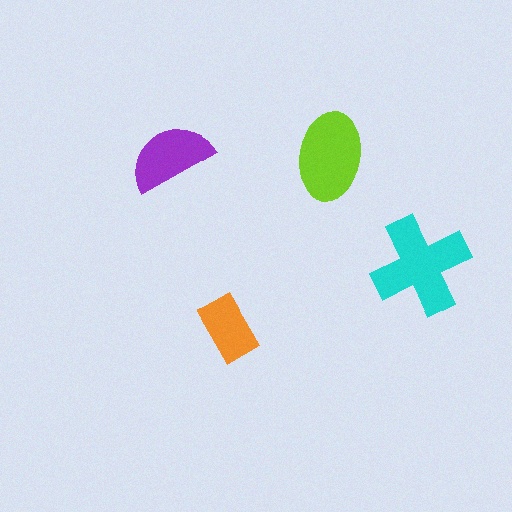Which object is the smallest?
The orange rectangle.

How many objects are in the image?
There are 4 objects in the image.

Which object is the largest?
The cyan cross.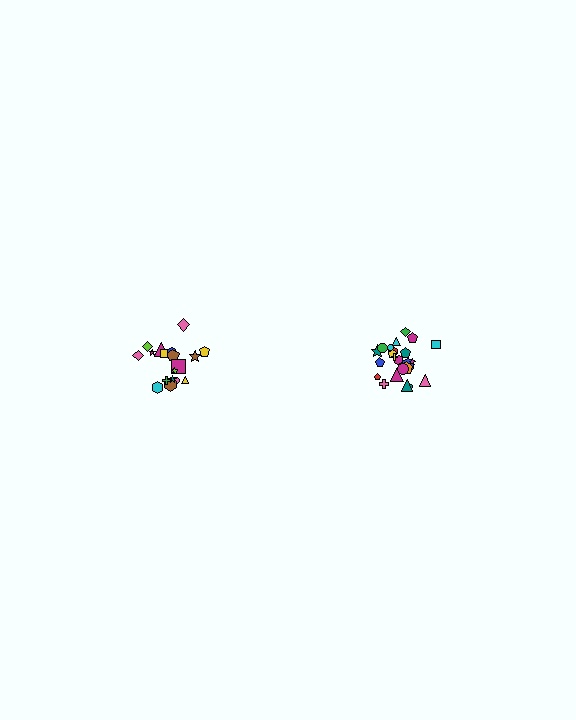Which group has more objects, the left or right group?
The right group.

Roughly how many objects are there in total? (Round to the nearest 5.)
Roughly 45 objects in total.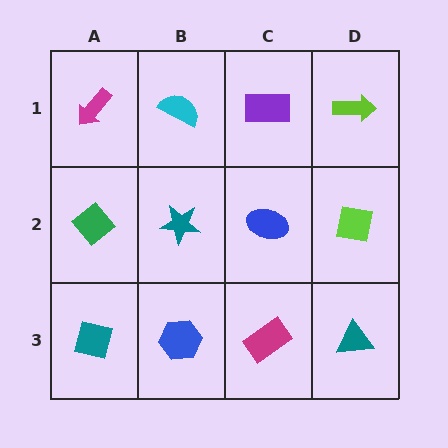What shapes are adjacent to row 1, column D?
A lime square (row 2, column D), a purple rectangle (row 1, column C).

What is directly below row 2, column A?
A teal square.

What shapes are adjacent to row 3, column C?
A blue ellipse (row 2, column C), a blue hexagon (row 3, column B), a teal triangle (row 3, column D).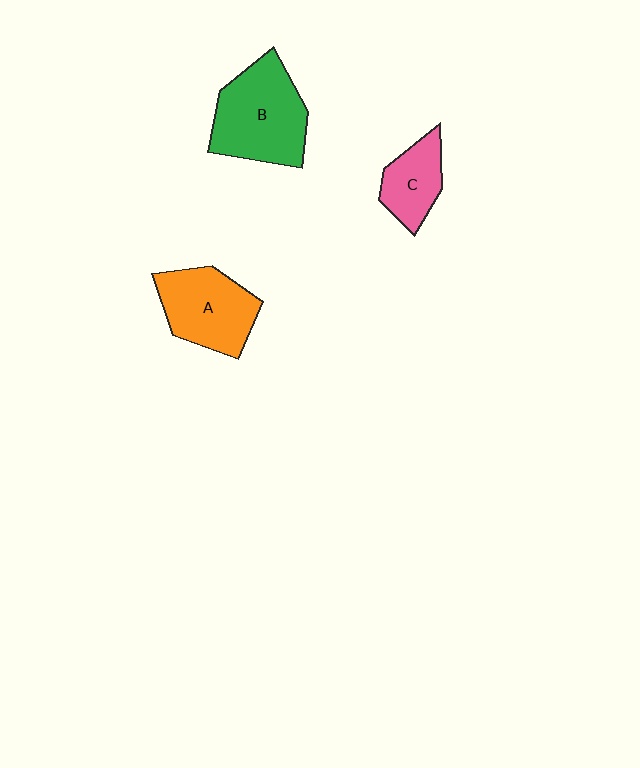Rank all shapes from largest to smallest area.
From largest to smallest: B (green), A (orange), C (pink).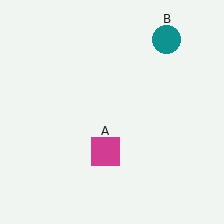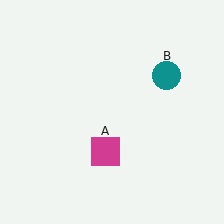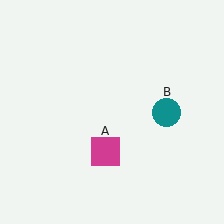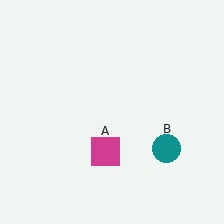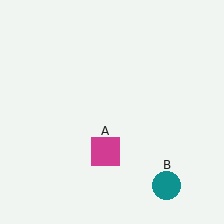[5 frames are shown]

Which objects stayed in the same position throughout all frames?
Magenta square (object A) remained stationary.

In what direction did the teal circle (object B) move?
The teal circle (object B) moved down.